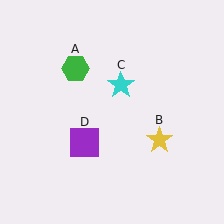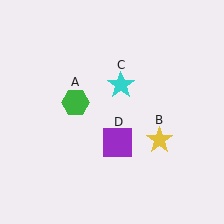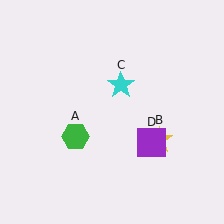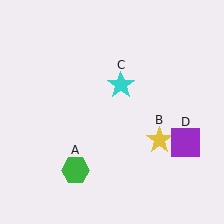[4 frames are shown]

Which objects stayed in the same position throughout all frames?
Yellow star (object B) and cyan star (object C) remained stationary.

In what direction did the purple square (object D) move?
The purple square (object D) moved right.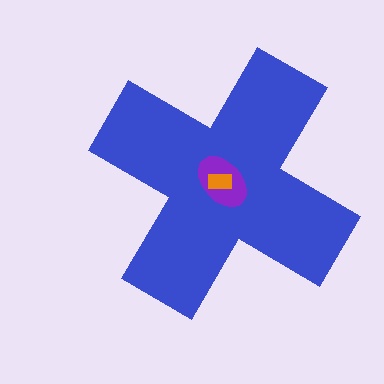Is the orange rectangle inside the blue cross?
Yes.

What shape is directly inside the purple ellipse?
The orange rectangle.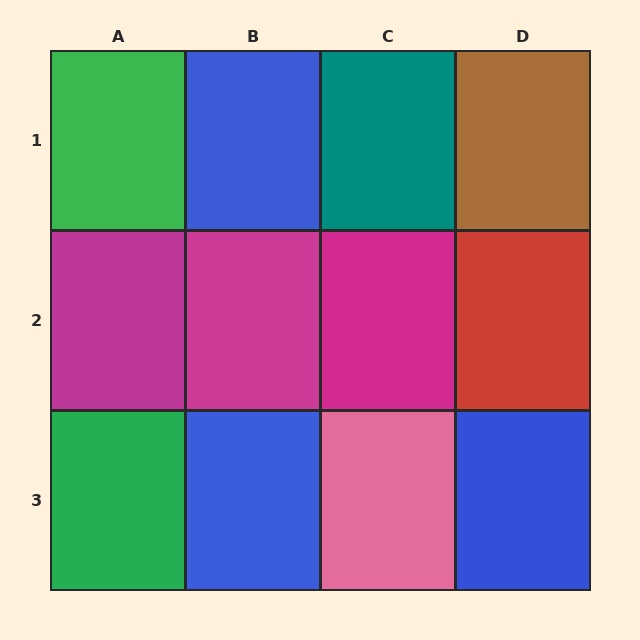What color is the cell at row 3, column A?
Green.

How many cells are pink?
1 cell is pink.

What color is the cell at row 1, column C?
Teal.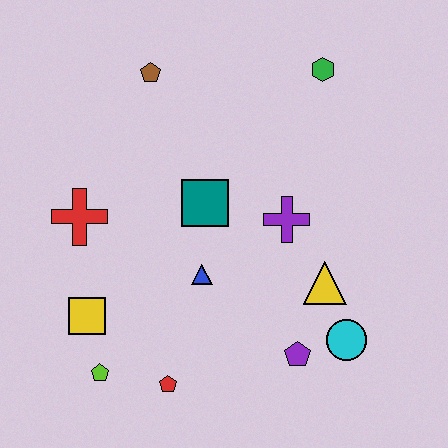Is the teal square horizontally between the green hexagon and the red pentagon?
Yes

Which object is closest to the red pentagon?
The lime pentagon is closest to the red pentagon.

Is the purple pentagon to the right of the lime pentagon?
Yes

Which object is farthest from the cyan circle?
The brown pentagon is farthest from the cyan circle.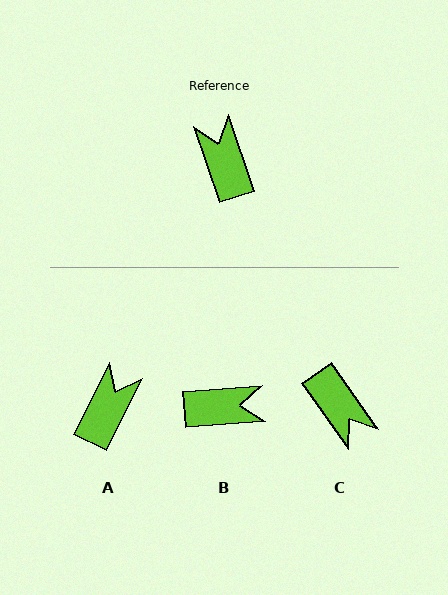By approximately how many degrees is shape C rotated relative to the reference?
Approximately 164 degrees clockwise.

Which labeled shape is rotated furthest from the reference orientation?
C, about 164 degrees away.